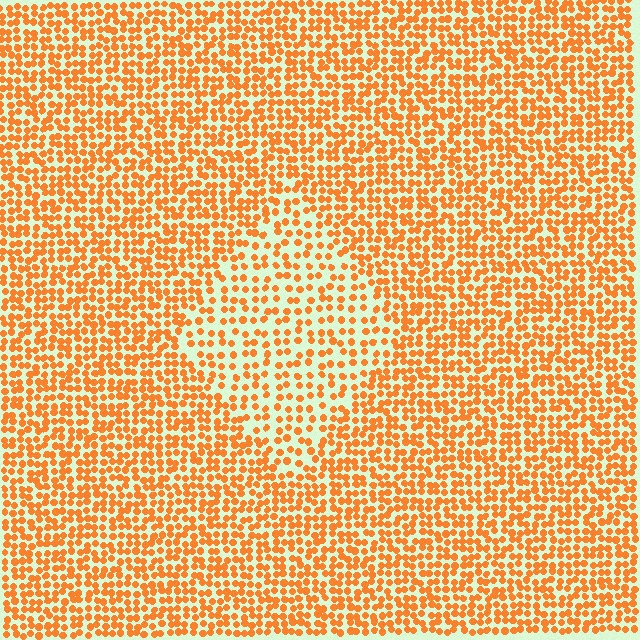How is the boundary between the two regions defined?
The boundary is defined by a change in element density (approximately 1.8x ratio). All elements are the same color, size, and shape.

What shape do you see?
I see a diamond.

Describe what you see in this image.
The image contains small orange elements arranged at two different densities. A diamond-shaped region is visible where the elements are less densely packed than the surrounding area.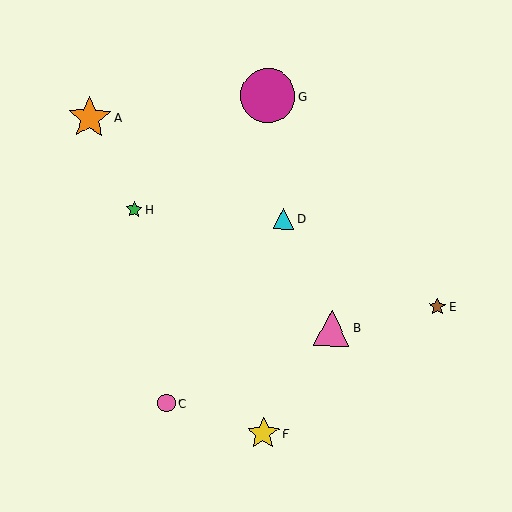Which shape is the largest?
The magenta circle (labeled G) is the largest.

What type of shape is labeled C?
Shape C is a pink circle.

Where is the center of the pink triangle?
The center of the pink triangle is at (332, 328).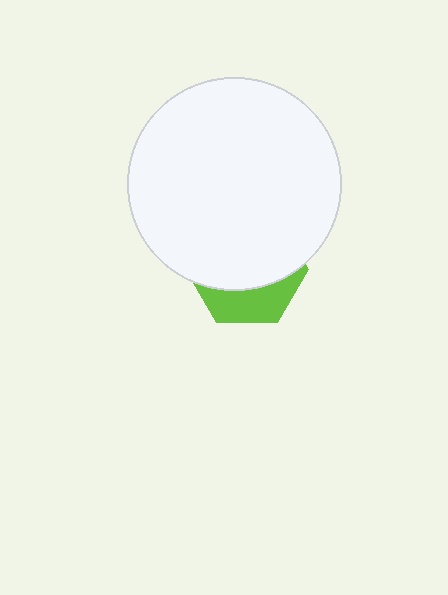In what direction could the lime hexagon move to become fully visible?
The lime hexagon could move down. That would shift it out from behind the white circle entirely.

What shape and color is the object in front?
The object in front is a white circle.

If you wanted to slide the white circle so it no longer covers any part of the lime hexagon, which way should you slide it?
Slide it up — that is the most direct way to separate the two shapes.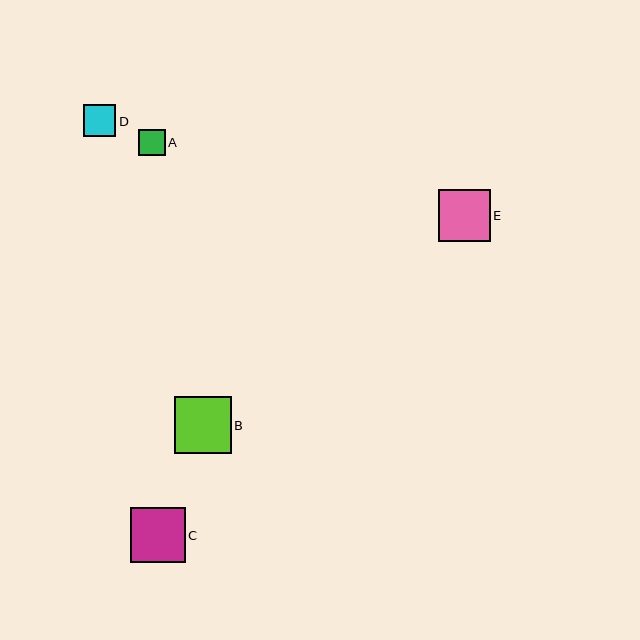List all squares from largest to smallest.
From largest to smallest: B, C, E, D, A.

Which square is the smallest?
Square A is the smallest with a size of approximately 26 pixels.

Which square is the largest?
Square B is the largest with a size of approximately 57 pixels.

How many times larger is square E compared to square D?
Square E is approximately 1.6 times the size of square D.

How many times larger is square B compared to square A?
Square B is approximately 2.2 times the size of square A.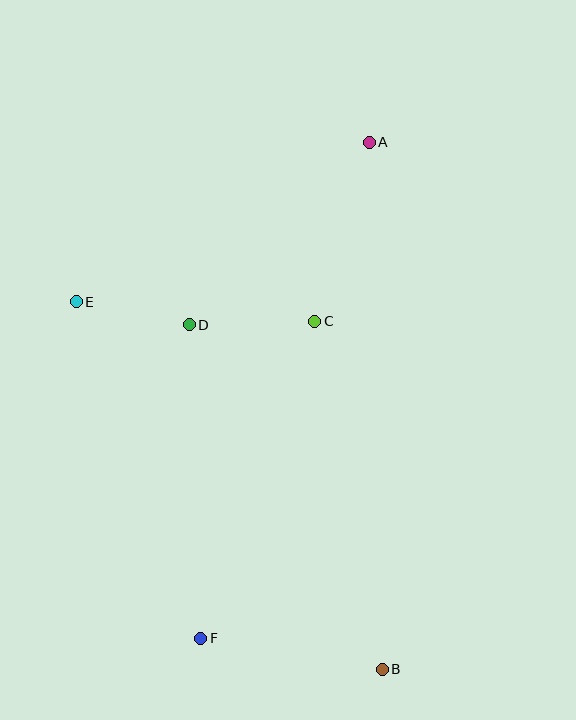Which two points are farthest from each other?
Points A and B are farthest from each other.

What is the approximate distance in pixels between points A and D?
The distance between A and D is approximately 256 pixels.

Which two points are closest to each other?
Points D and E are closest to each other.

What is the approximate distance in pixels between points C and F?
The distance between C and F is approximately 337 pixels.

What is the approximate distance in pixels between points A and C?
The distance between A and C is approximately 187 pixels.